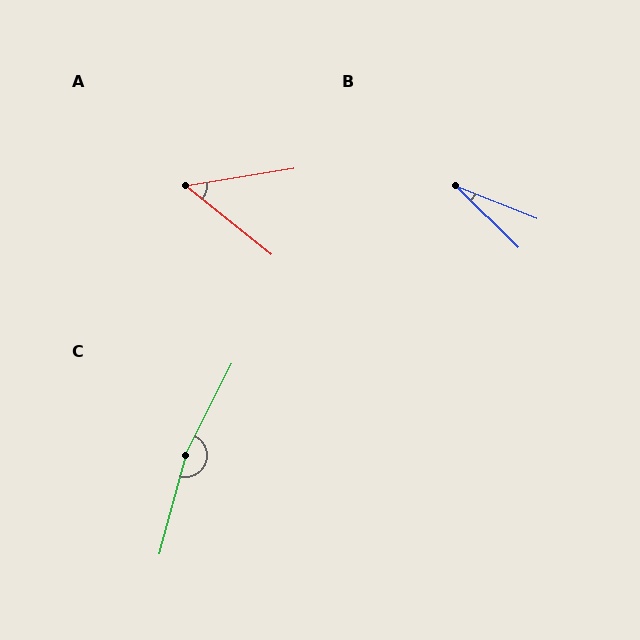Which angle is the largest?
C, at approximately 168 degrees.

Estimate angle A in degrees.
Approximately 48 degrees.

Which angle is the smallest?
B, at approximately 23 degrees.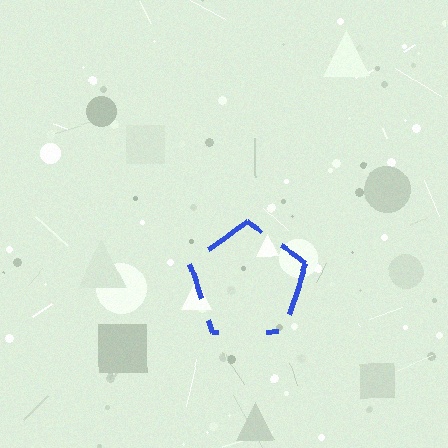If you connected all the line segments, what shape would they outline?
They would outline a pentagon.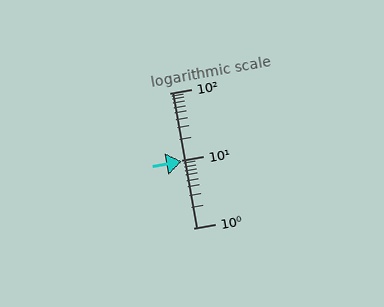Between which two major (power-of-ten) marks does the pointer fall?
The pointer is between 1 and 10.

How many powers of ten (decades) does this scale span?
The scale spans 2 decades, from 1 to 100.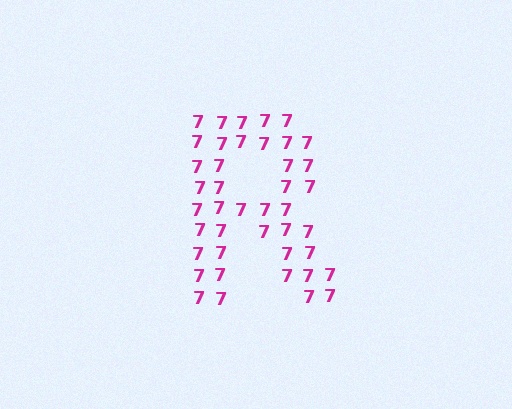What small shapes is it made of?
It is made of small digit 7's.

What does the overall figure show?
The overall figure shows the letter R.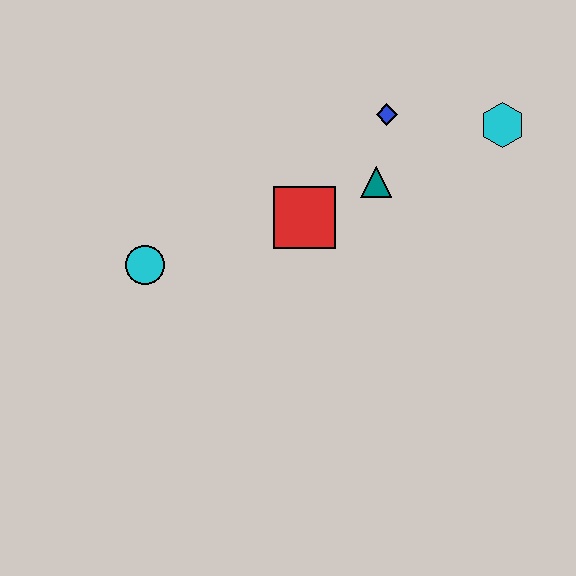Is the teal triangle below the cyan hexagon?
Yes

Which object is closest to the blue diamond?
The teal triangle is closest to the blue diamond.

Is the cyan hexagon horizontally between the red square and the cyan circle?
No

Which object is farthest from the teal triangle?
The cyan circle is farthest from the teal triangle.